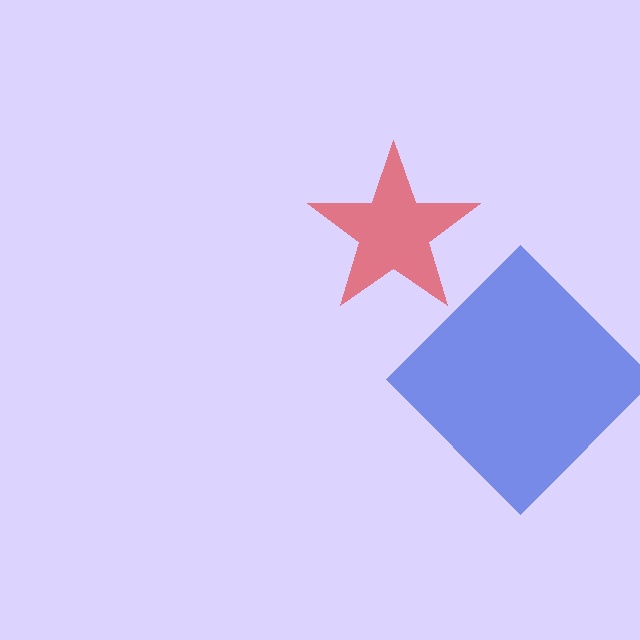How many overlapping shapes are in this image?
There are 2 overlapping shapes in the image.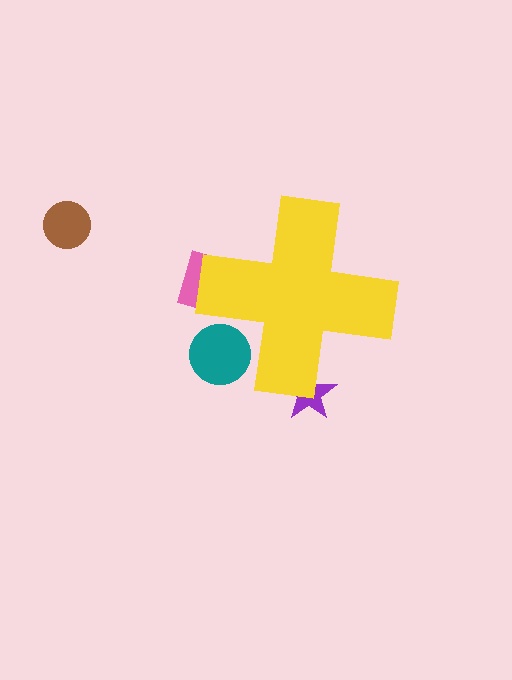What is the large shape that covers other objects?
A yellow cross.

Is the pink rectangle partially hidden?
Yes, the pink rectangle is partially hidden behind the yellow cross.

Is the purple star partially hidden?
Yes, the purple star is partially hidden behind the yellow cross.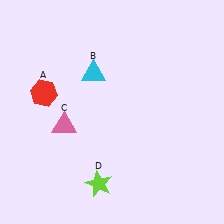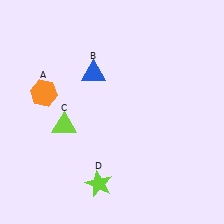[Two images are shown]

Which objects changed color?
A changed from red to orange. B changed from cyan to blue. C changed from pink to lime.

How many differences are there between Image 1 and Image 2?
There are 3 differences between the two images.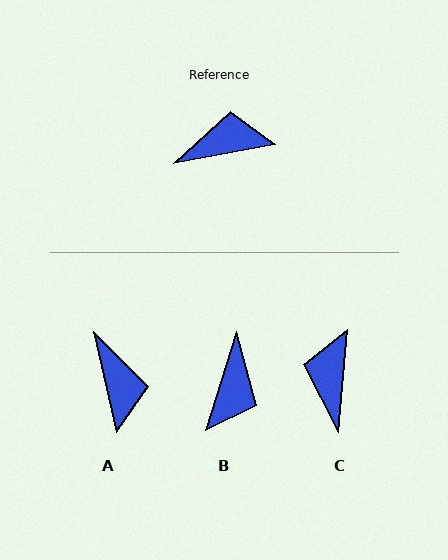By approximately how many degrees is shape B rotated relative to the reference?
Approximately 118 degrees clockwise.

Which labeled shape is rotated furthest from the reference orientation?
B, about 118 degrees away.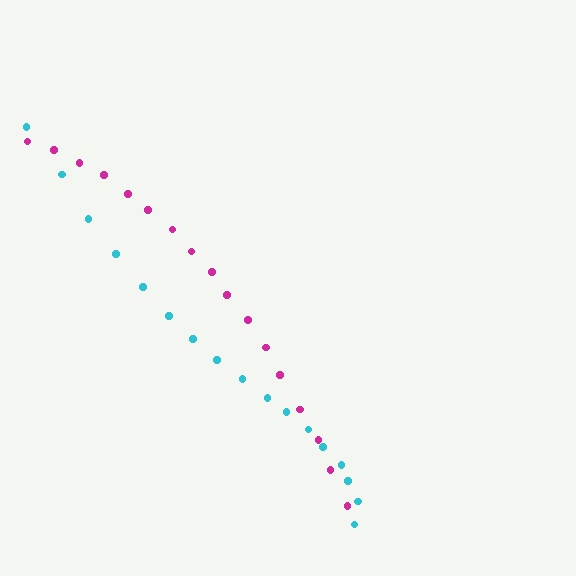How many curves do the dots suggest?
There are 2 distinct paths.